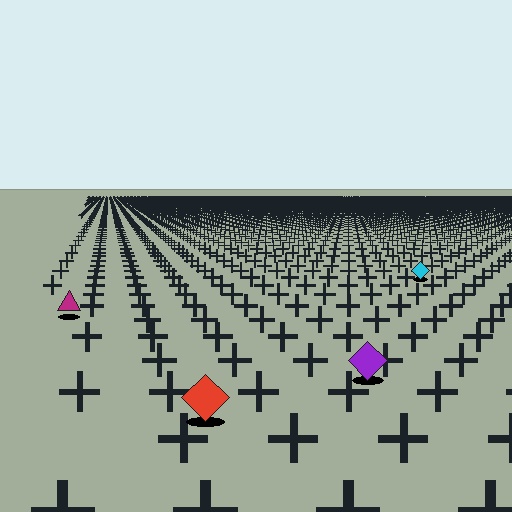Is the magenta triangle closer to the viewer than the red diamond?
No. The red diamond is closer — you can tell from the texture gradient: the ground texture is coarser near it.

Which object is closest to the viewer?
The red diamond is closest. The texture marks near it are larger and more spread out.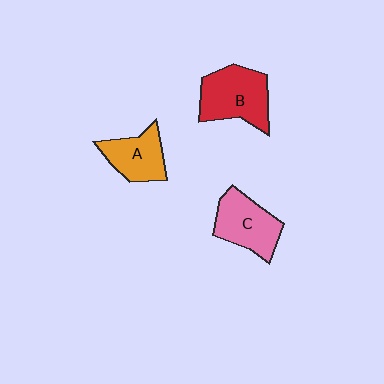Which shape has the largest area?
Shape B (red).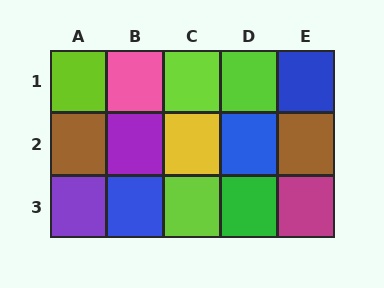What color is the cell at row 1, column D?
Lime.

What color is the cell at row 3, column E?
Magenta.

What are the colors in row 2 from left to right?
Brown, purple, yellow, blue, brown.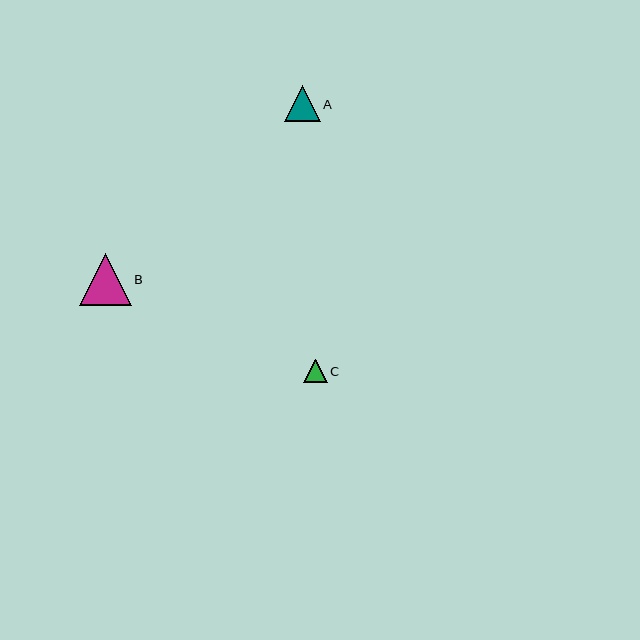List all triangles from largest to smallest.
From largest to smallest: B, A, C.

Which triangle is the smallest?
Triangle C is the smallest with a size of approximately 24 pixels.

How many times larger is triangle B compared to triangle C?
Triangle B is approximately 2.2 times the size of triangle C.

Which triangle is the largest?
Triangle B is the largest with a size of approximately 52 pixels.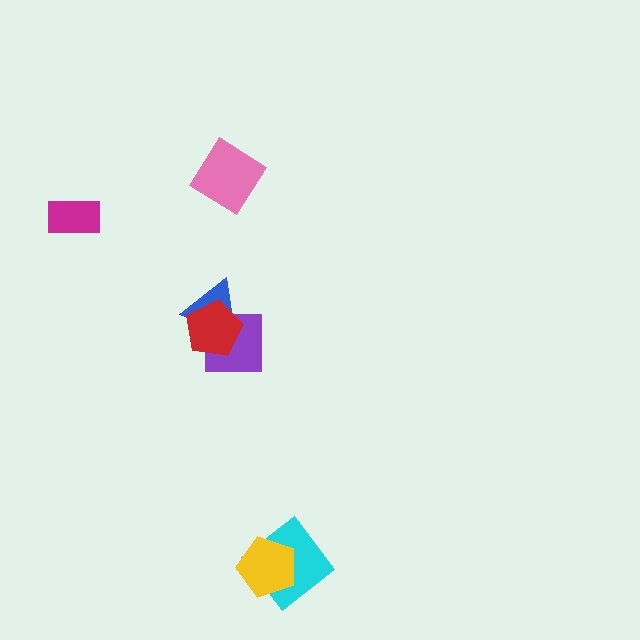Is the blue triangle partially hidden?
Yes, it is partially covered by another shape.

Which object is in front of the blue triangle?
The red pentagon is in front of the blue triangle.